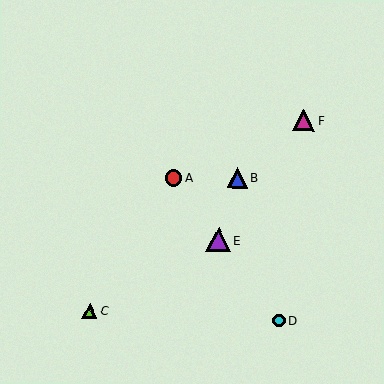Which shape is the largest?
The purple triangle (labeled E) is the largest.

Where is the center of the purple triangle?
The center of the purple triangle is at (219, 240).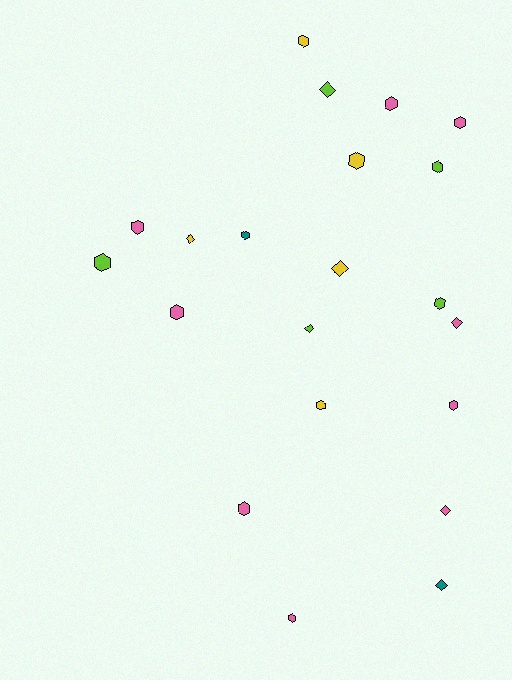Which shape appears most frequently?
Hexagon, with 14 objects.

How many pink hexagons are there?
There are 7 pink hexagons.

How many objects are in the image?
There are 21 objects.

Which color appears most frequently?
Pink, with 9 objects.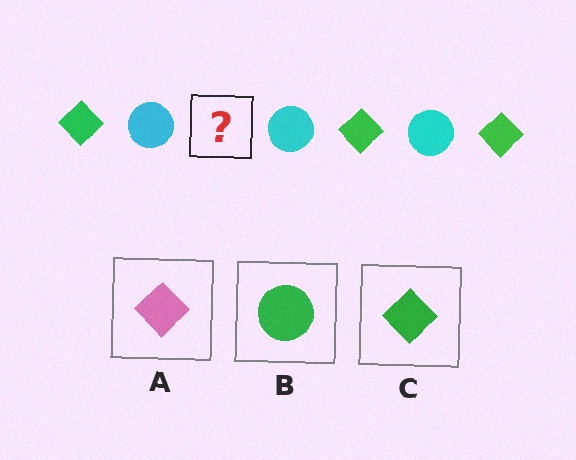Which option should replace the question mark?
Option C.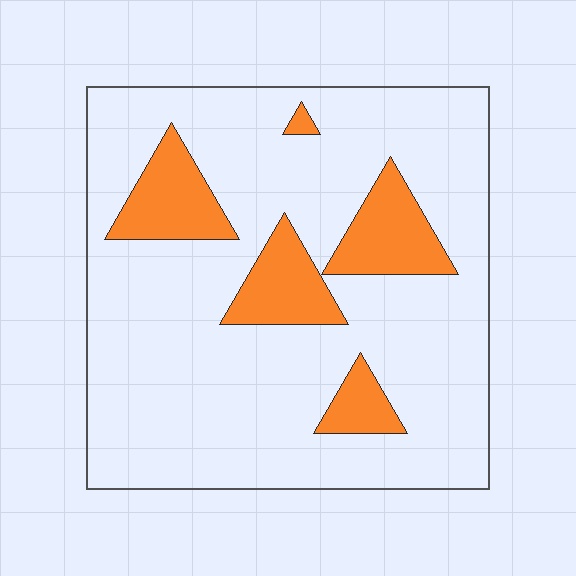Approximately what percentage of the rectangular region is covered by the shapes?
Approximately 15%.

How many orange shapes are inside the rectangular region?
5.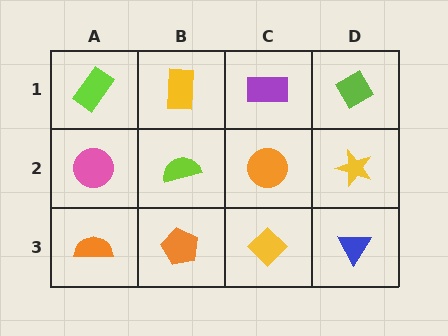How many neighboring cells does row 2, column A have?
3.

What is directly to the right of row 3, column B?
A yellow diamond.